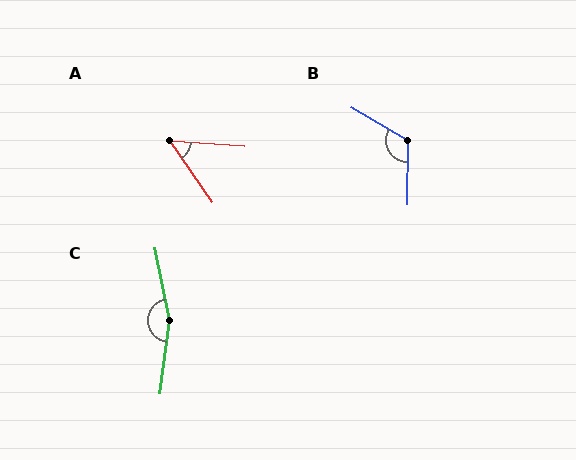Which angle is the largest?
C, at approximately 161 degrees.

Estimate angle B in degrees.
Approximately 120 degrees.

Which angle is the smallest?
A, at approximately 51 degrees.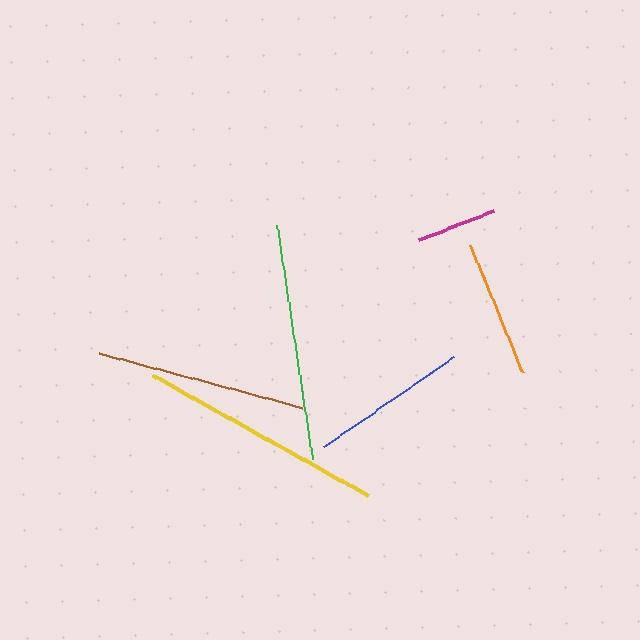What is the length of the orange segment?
The orange segment is approximately 138 pixels long.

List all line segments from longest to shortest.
From longest to shortest: yellow, green, brown, blue, orange, magenta.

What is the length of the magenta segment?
The magenta segment is approximately 81 pixels long.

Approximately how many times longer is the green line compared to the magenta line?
The green line is approximately 2.9 times the length of the magenta line.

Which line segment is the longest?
The yellow line is the longest at approximately 246 pixels.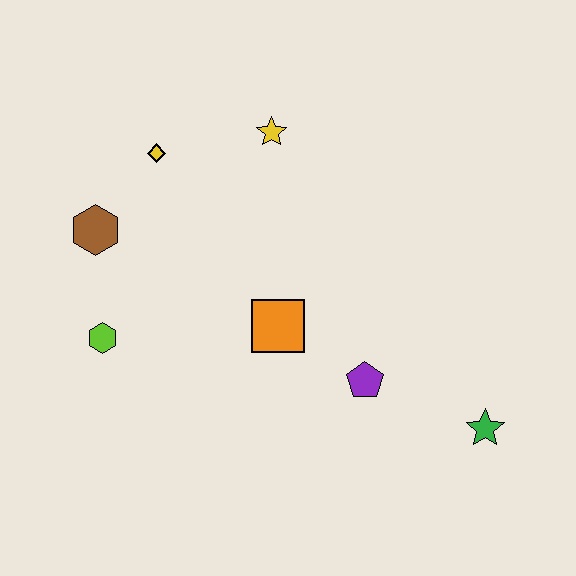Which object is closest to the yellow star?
The yellow diamond is closest to the yellow star.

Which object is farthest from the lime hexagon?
The green star is farthest from the lime hexagon.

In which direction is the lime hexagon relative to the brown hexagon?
The lime hexagon is below the brown hexagon.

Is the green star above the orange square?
No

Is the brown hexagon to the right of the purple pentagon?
No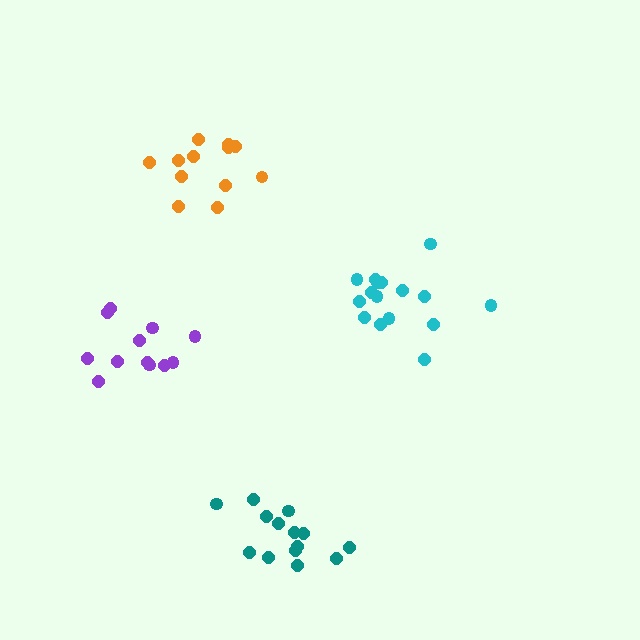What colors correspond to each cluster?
The clusters are colored: orange, teal, cyan, purple.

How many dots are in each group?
Group 1: 12 dots, Group 2: 14 dots, Group 3: 16 dots, Group 4: 12 dots (54 total).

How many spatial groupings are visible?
There are 4 spatial groupings.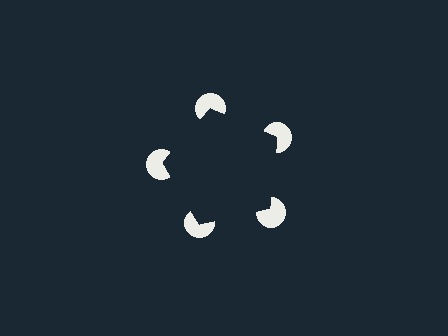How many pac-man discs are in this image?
There are 5 — one at each vertex of the illusory pentagon.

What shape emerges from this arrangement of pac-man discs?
An illusory pentagon — its edges are inferred from the aligned wedge cuts in the pac-man discs, not physically drawn.